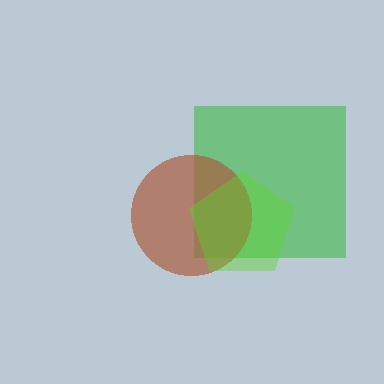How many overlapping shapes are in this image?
There are 3 overlapping shapes in the image.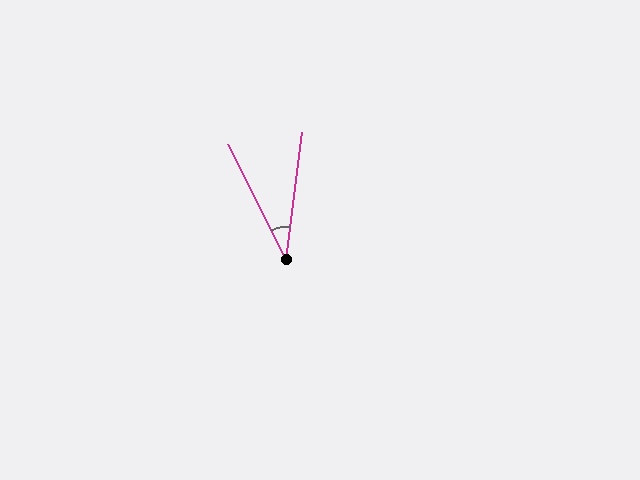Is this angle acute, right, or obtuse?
It is acute.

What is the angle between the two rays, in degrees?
Approximately 34 degrees.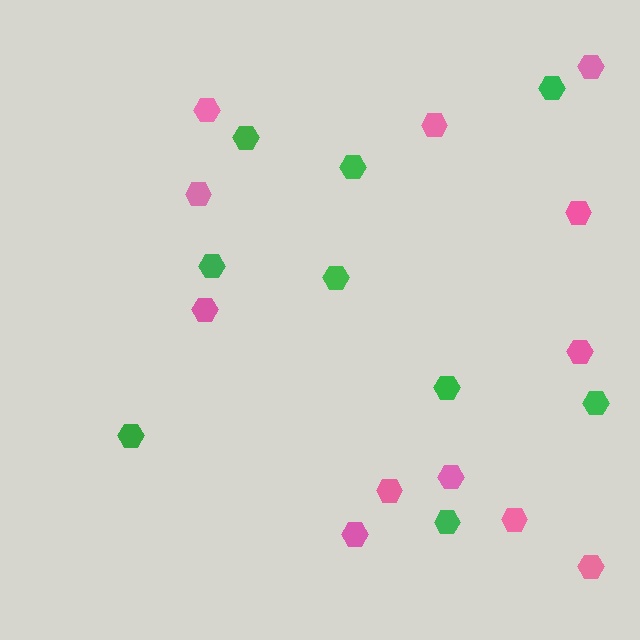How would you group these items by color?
There are 2 groups: one group of green hexagons (9) and one group of pink hexagons (12).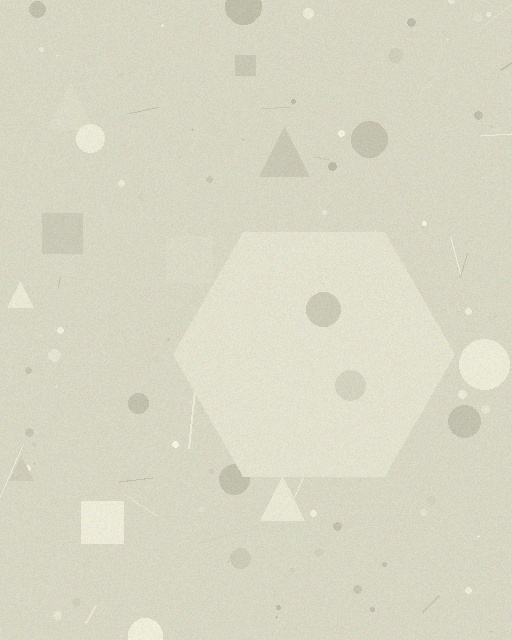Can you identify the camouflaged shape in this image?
The camouflaged shape is a hexagon.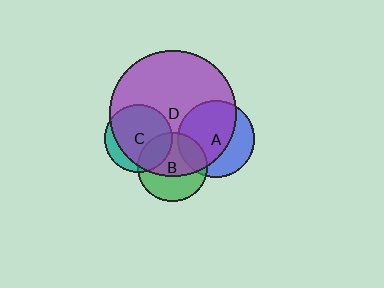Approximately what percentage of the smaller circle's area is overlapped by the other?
Approximately 60%.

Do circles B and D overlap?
Yes.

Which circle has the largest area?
Circle D (purple).